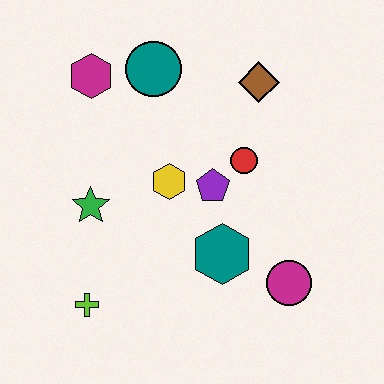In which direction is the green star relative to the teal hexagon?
The green star is to the left of the teal hexagon.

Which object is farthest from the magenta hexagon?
The magenta circle is farthest from the magenta hexagon.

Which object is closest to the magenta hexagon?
The teal circle is closest to the magenta hexagon.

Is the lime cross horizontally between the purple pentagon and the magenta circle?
No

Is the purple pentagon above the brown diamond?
No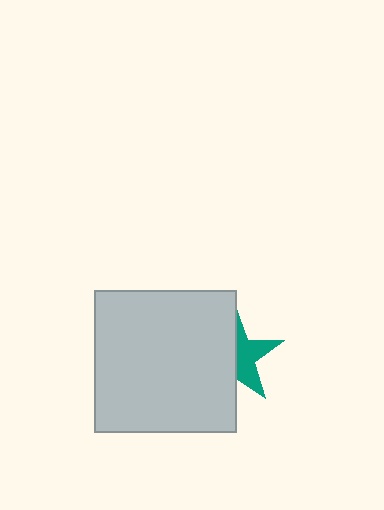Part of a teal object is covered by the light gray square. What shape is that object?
It is a star.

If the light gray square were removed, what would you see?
You would see the complete teal star.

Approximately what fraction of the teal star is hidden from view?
Roughly 56% of the teal star is hidden behind the light gray square.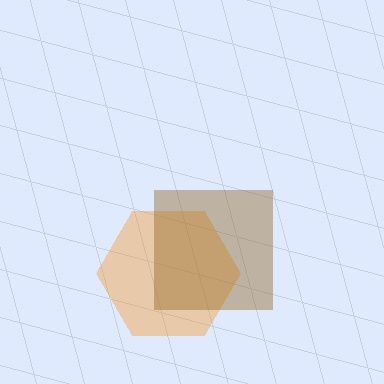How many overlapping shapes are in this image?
There are 2 overlapping shapes in the image.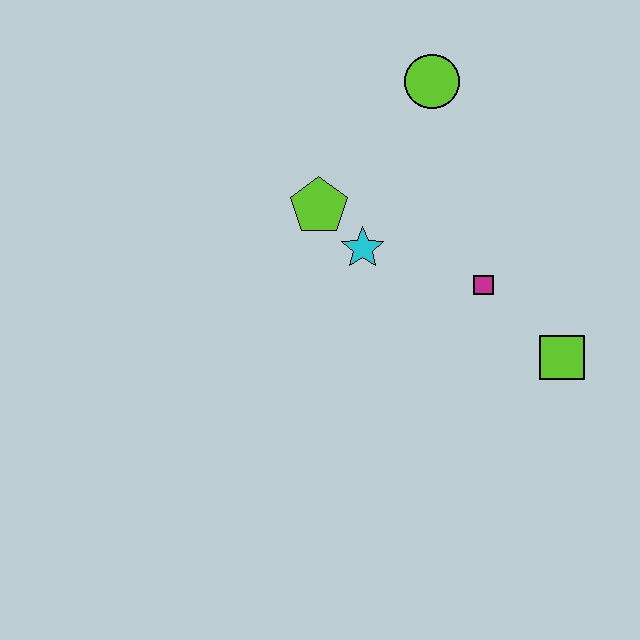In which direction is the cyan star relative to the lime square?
The cyan star is to the left of the lime square.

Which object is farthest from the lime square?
The lime circle is farthest from the lime square.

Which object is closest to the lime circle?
The lime pentagon is closest to the lime circle.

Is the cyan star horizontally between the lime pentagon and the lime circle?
Yes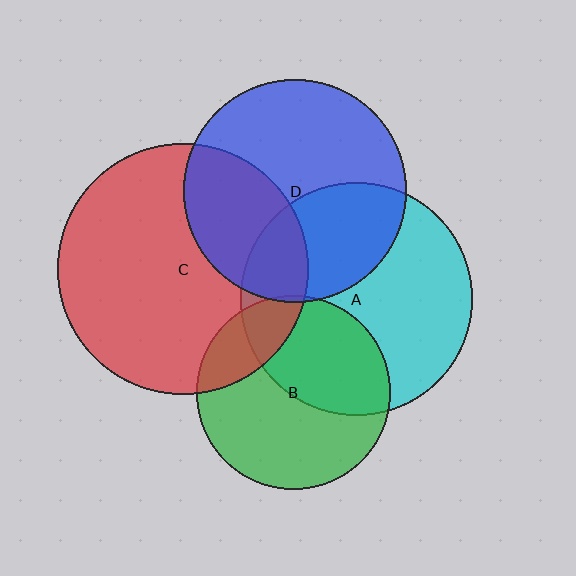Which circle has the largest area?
Circle C (red).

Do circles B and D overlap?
Yes.